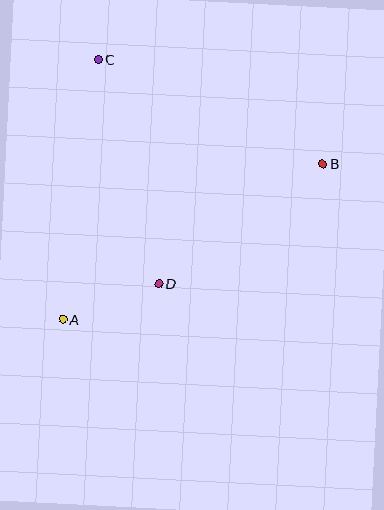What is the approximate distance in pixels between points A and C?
The distance between A and C is approximately 263 pixels.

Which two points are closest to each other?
Points A and D are closest to each other.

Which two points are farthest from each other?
Points A and B are farthest from each other.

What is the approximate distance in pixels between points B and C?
The distance between B and C is approximately 248 pixels.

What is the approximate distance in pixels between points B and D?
The distance between B and D is approximately 203 pixels.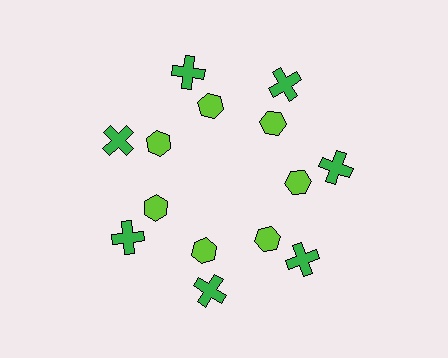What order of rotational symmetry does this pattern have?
This pattern has 7-fold rotational symmetry.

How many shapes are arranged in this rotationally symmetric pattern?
There are 14 shapes, arranged in 7 groups of 2.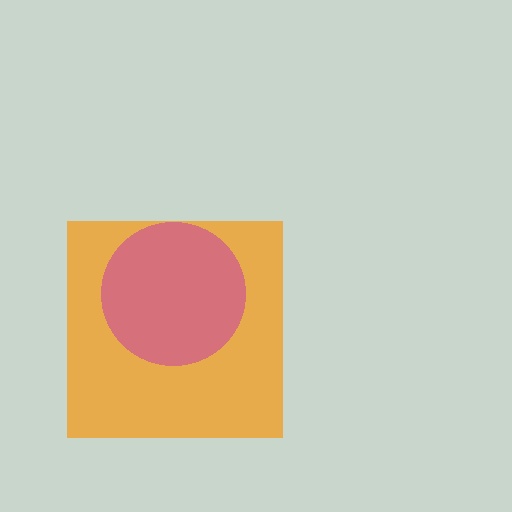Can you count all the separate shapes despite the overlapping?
Yes, there are 2 separate shapes.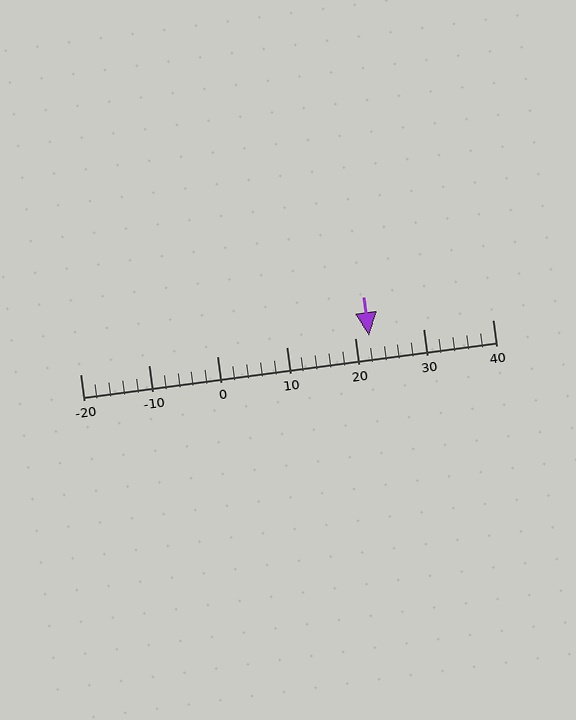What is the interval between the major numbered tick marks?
The major tick marks are spaced 10 units apart.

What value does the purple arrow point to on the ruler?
The purple arrow points to approximately 22.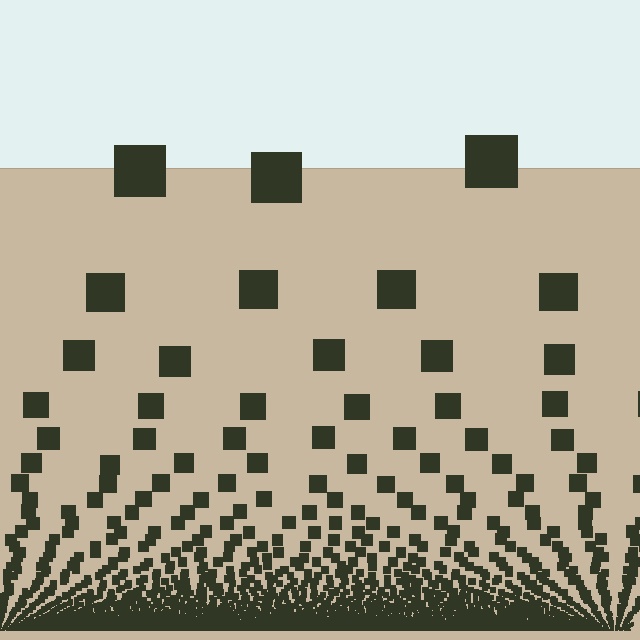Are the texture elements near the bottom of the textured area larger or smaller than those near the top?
Smaller. The gradient is inverted — elements near the bottom are smaller and denser.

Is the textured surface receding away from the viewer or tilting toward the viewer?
The surface appears to tilt toward the viewer. Texture elements get larger and sparser toward the top.